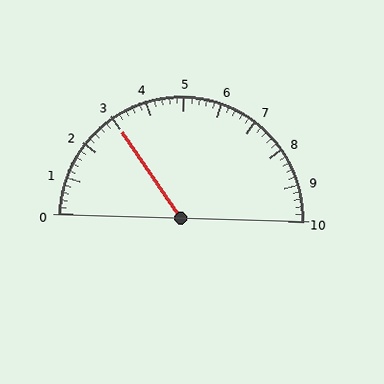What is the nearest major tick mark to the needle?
The nearest major tick mark is 3.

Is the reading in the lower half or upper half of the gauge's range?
The reading is in the lower half of the range (0 to 10).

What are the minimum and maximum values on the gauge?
The gauge ranges from 0 to 10.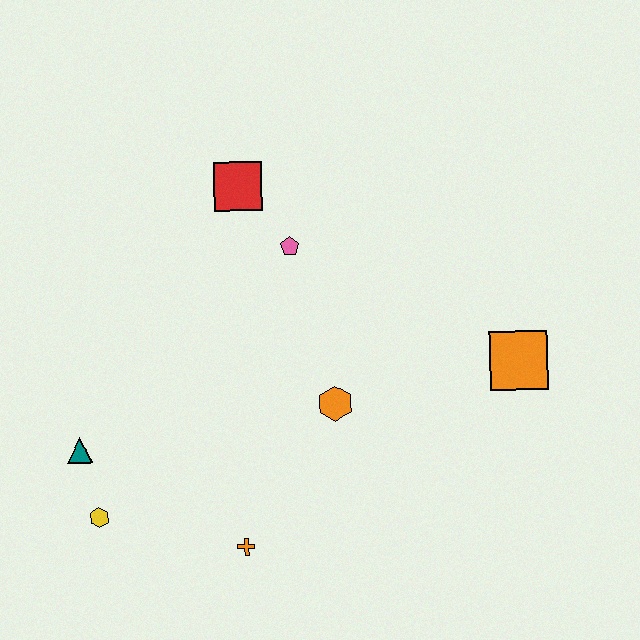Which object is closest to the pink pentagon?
The red square is closest to the pink pentagon.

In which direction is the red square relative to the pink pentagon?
The red square is above the pink pentagon.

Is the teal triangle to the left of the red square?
Yes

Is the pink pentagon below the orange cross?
No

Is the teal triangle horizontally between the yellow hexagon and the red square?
No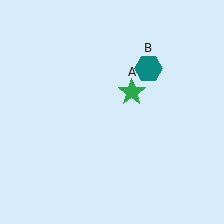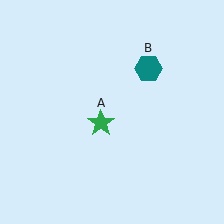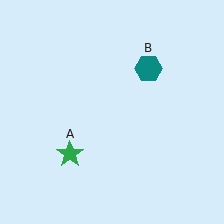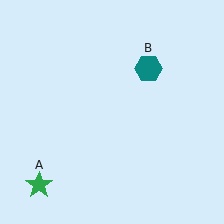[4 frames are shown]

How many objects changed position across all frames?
1 object changed position: green star (object A).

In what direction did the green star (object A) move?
The green star (object A) moved down and to the left.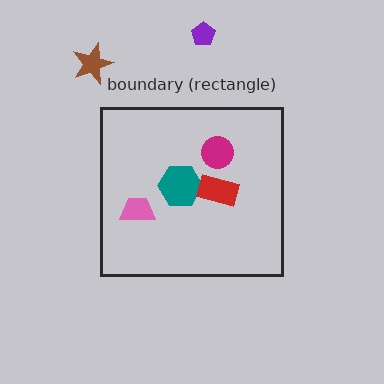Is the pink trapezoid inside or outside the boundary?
Inside.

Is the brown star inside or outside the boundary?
Outside.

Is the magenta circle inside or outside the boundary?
Inside.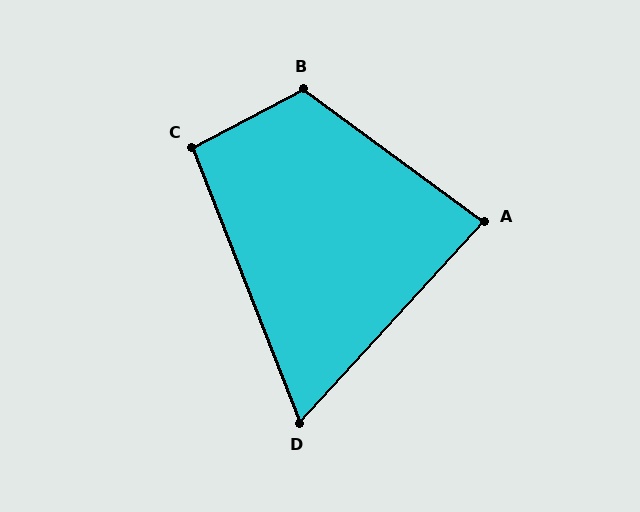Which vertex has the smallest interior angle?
D, at approximately 64 degrees.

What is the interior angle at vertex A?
Approximately 84 degrees (acute).